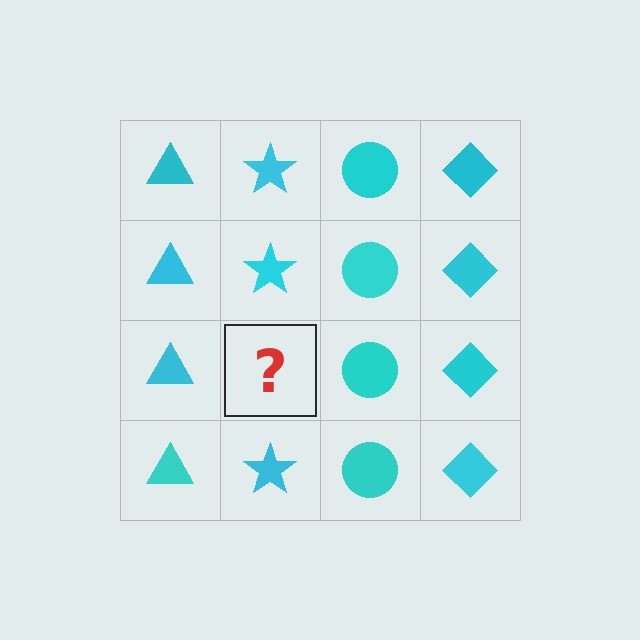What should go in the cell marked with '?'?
The missing cell should contain a cyan star.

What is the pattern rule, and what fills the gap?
The rule is that each column has a consistent shape. The gap should be filled with a cyan star.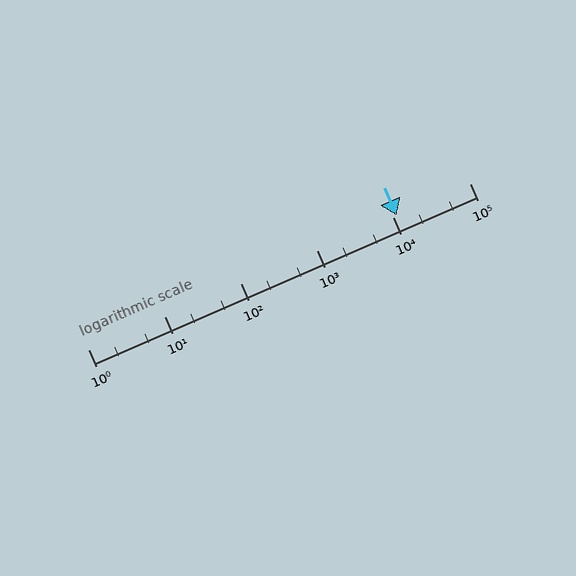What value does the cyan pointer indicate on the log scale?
The pointer indicates approximately 11000.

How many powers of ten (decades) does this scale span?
The scale spans 5 decades, from 1 to 100000.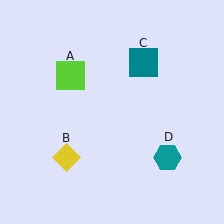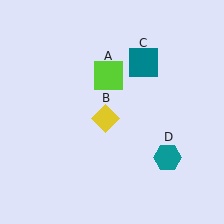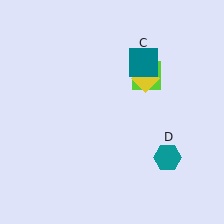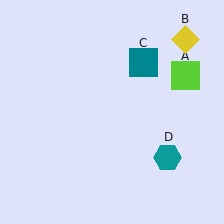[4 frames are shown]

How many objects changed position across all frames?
2 objects changed position: lime square (object A), yellow diamond (object B).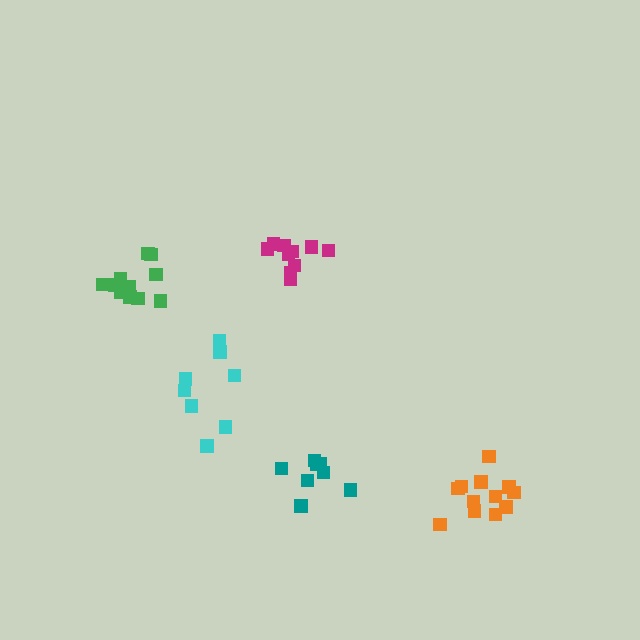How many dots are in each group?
Group 1: 8 dots, Group 2: 8 dots, Group 3: 10 dots, Group 4: 12 dots, Group 5: 12 dots (50 total).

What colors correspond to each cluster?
The clusters are colored: cyan, teal, magenta, orange, green.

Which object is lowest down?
The orange cluster is bottommost.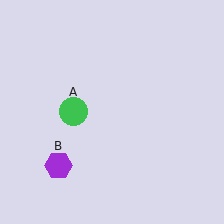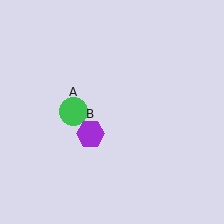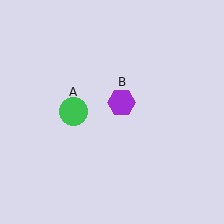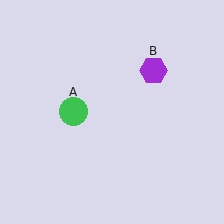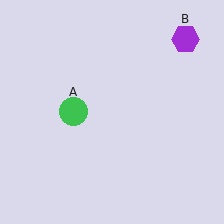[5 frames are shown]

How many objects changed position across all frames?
1 object changed position: purple hexagon (object B).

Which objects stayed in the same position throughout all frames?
Green circle (object A) remained stationary.